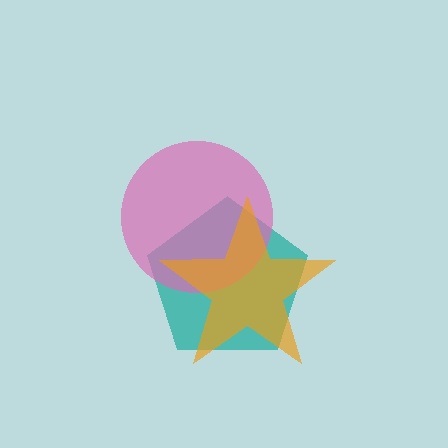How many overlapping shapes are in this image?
There are 3 overlapping shapes in the image.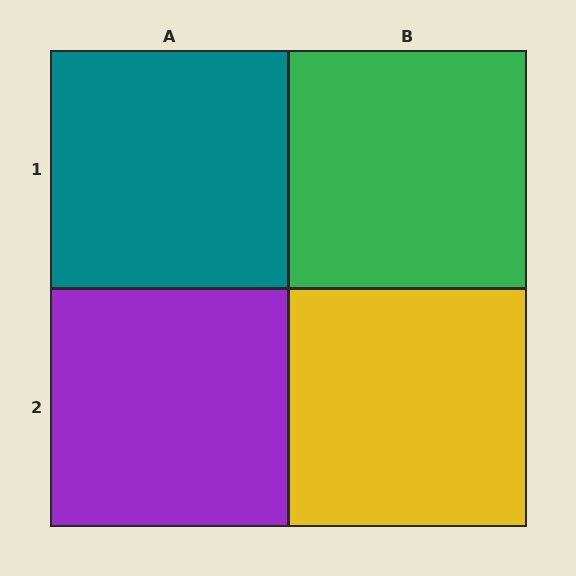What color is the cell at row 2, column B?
Yellow.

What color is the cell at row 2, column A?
Purple.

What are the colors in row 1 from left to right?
Teal, green.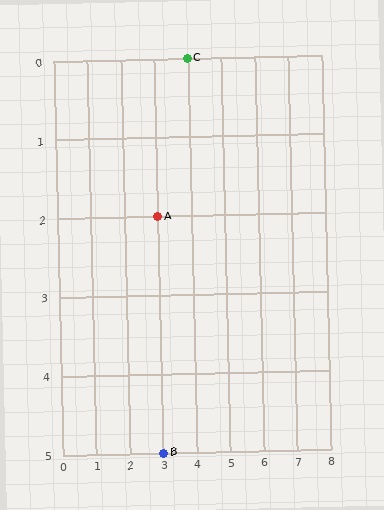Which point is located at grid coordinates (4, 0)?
Point C is at (4, 0).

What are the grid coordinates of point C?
Point C is at grid coordinates (4, 0).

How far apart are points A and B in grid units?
Points A and B are 3 rows apart.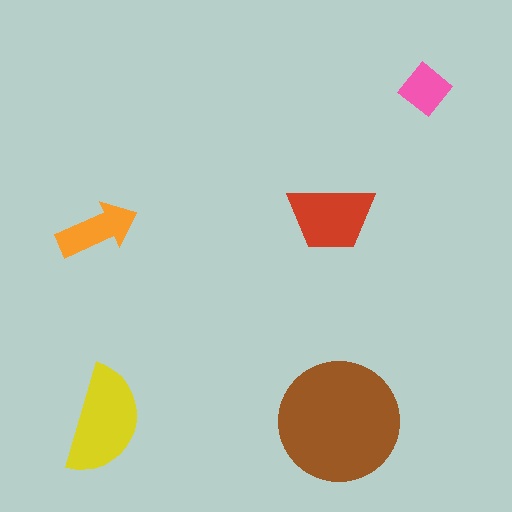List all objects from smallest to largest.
The pink diamond, the orange arrow, the red trapezoid, the yellow semicircle, the brown circle.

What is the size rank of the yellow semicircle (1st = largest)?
2nd.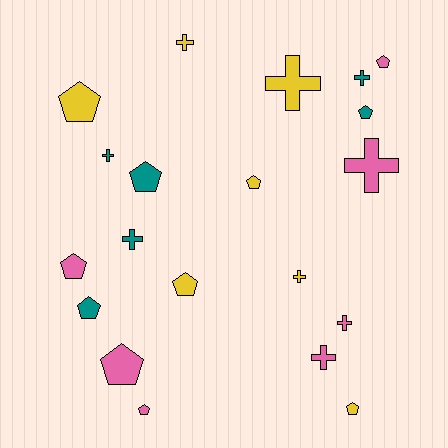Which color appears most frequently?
Yellow, with 7 objects.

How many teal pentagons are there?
There are 3 teal pentagons.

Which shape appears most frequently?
Pentagon, with 11 objects.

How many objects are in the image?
There are 20 objects.